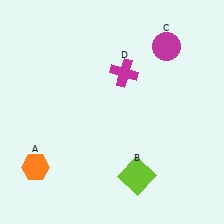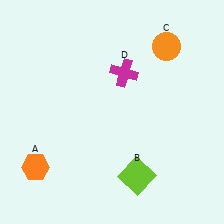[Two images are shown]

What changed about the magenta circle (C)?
In Image 1, C is magenta. In Image 2, it changed to orange.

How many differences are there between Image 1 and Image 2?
There is 1 difference between the two images.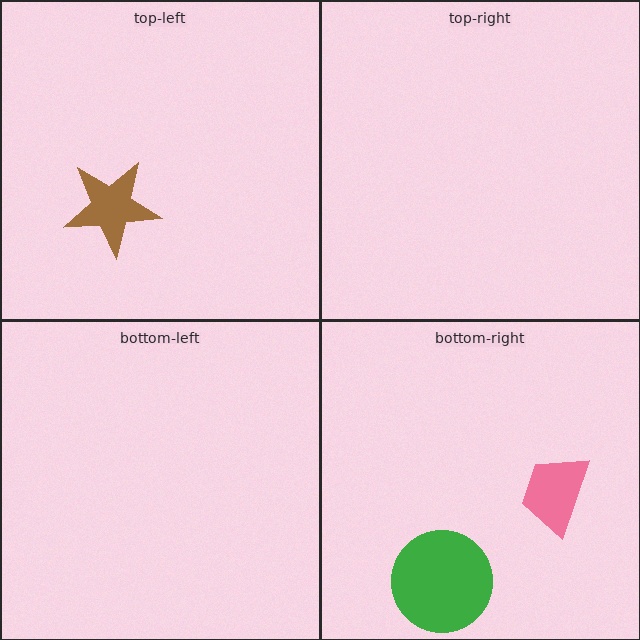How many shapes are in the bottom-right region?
2.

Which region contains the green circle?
The bottom-right region.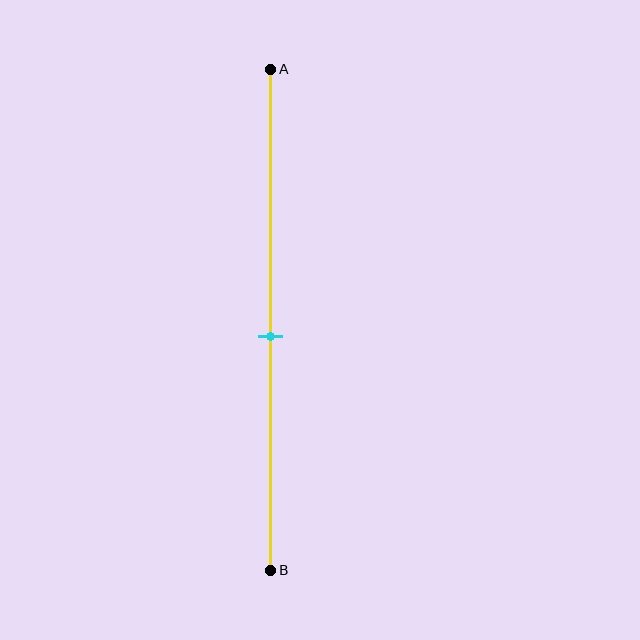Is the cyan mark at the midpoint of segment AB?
No, the mark is at about 55% from A, not at the 50% midpoint.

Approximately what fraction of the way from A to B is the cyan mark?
The cyan mark is approximately 55% of the way from A to B.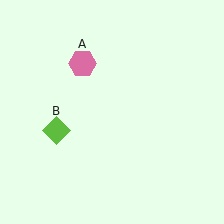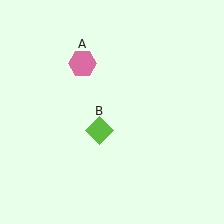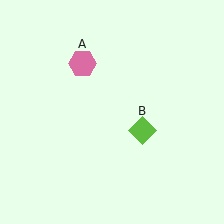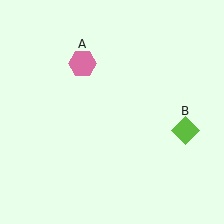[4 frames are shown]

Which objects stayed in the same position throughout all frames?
Pink hexagon (object A) remained stationary.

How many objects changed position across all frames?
1 object changed position: lime diamond (object B).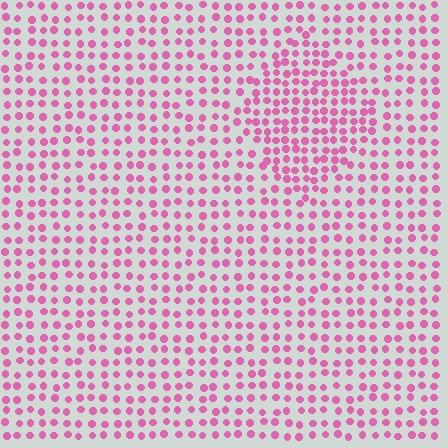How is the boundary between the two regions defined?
The boundary is defined by a change in element density (approximately 1.6x ratio). All elements are the same color, size, and shape.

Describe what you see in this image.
The image contains small pink elements arranged at two different densities. A diamond-shaped region is visible where the elements are more densely packed than the surrounding area.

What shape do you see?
I see a diamond.